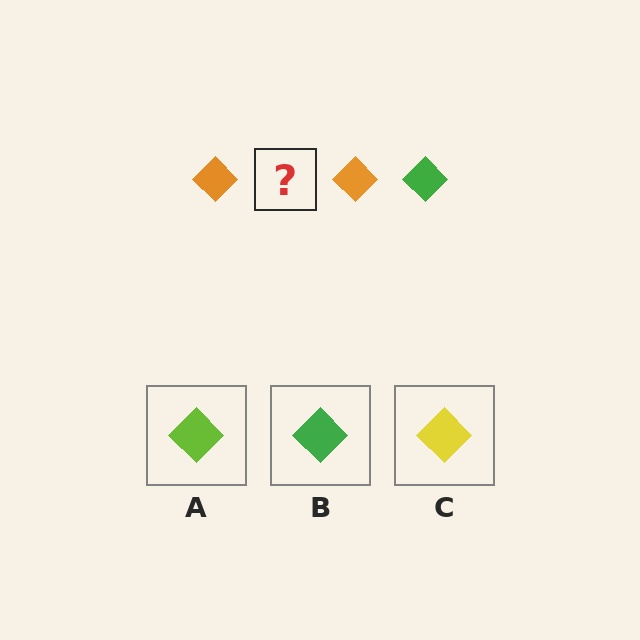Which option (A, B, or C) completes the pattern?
B.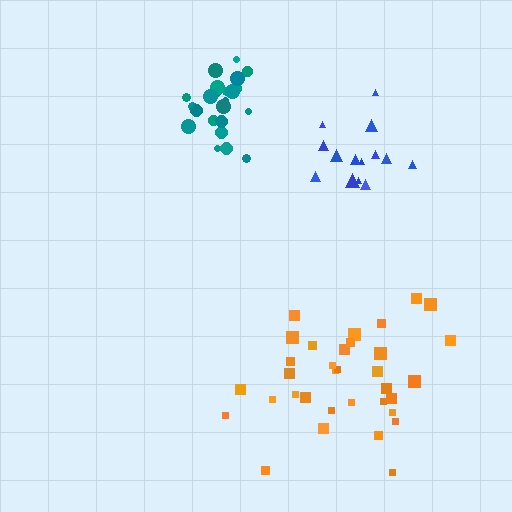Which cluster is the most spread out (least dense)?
Orange.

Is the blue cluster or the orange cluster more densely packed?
Blue.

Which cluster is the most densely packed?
Teal.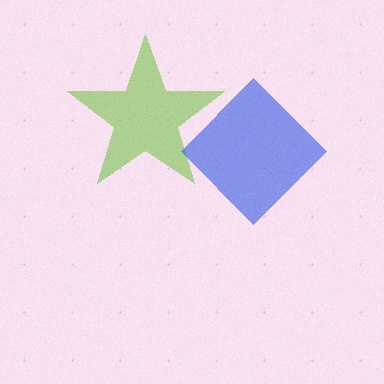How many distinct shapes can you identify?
There are 2 distinct shapes: a lime star, a blue diamond.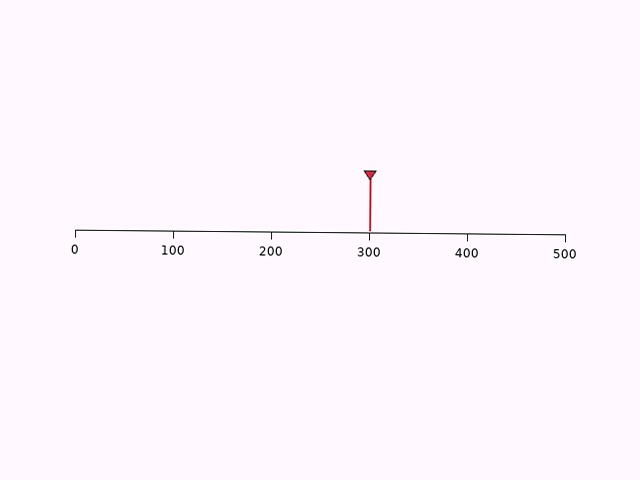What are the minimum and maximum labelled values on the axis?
The axis runs from 0 to 500.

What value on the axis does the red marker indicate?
The marker indicates approximately 300.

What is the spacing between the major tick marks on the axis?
The major ticks are spaced 100 apart.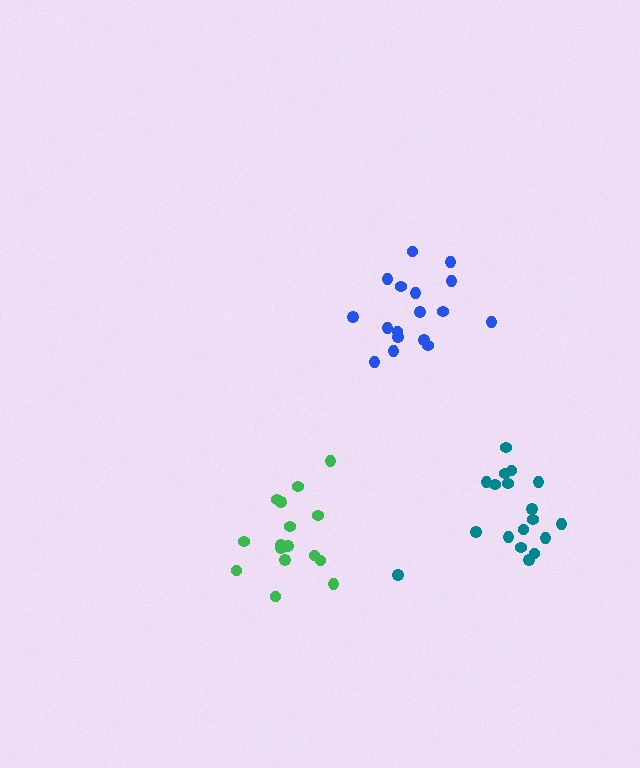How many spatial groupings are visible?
There are 3 spatial groupings.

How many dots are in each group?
Group 1: 16 dots, Group 2: 17 dots, Group 3: 18 dots (51 total).